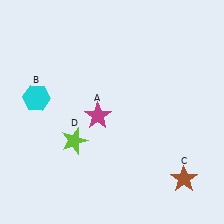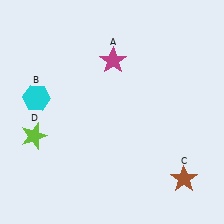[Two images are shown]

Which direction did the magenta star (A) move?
The magenta star (A) moved up.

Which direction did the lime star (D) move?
The lime star (D) moved left.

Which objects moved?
The objects that moved are: the magenta star (A), the lime star (D).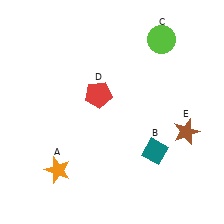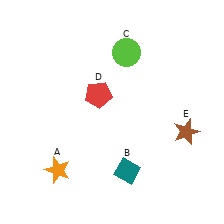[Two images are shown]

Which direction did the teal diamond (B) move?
The teal diamond (B) moved left.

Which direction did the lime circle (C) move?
The lime circle (C) moved left.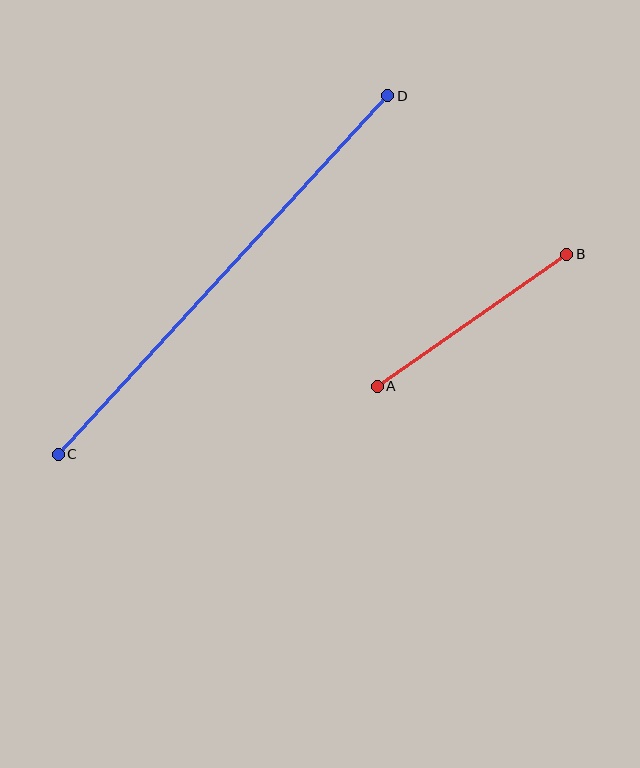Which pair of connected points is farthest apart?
Points C and D are farthest apart.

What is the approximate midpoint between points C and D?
The midpoint is at approximately (223, 275) pixels.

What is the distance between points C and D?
The distance is approximately 487 pixels.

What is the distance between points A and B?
The distance is approximately 231 pixels.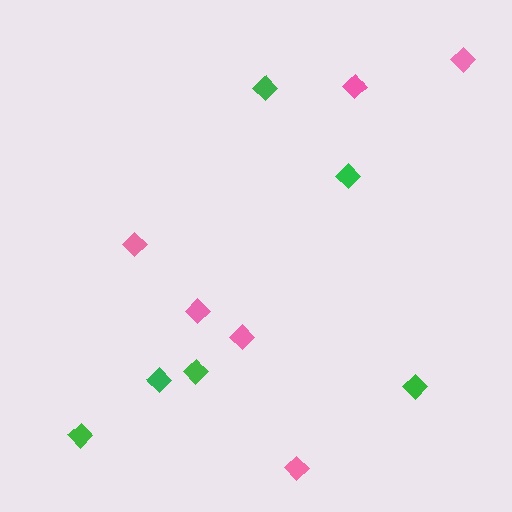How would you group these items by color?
There are 2 groups: one group of green diamonds (6) and one group of pink diamonds (6).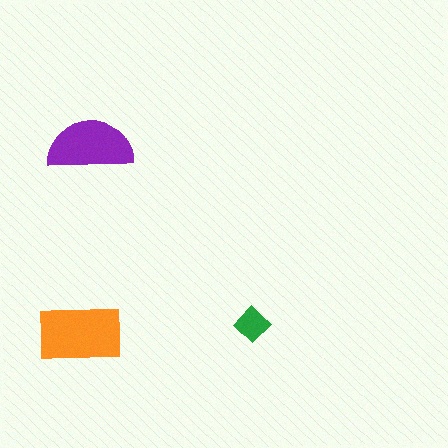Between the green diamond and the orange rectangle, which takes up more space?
The orange rectangle.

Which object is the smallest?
The green diamond.